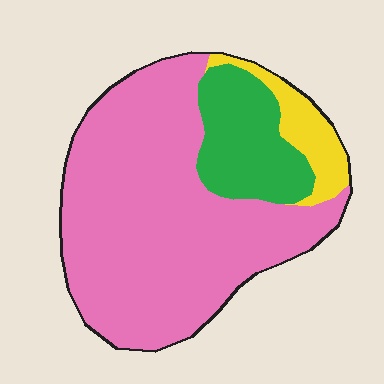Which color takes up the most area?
Pink, at roughly 70%.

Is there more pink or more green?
Pink.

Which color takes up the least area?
Yellow, at roughly 10%.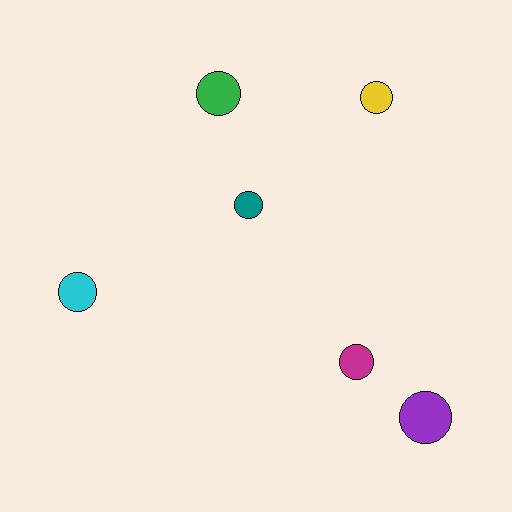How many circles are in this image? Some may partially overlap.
There are 6 circles.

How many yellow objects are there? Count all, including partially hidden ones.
There is 1 yellow object.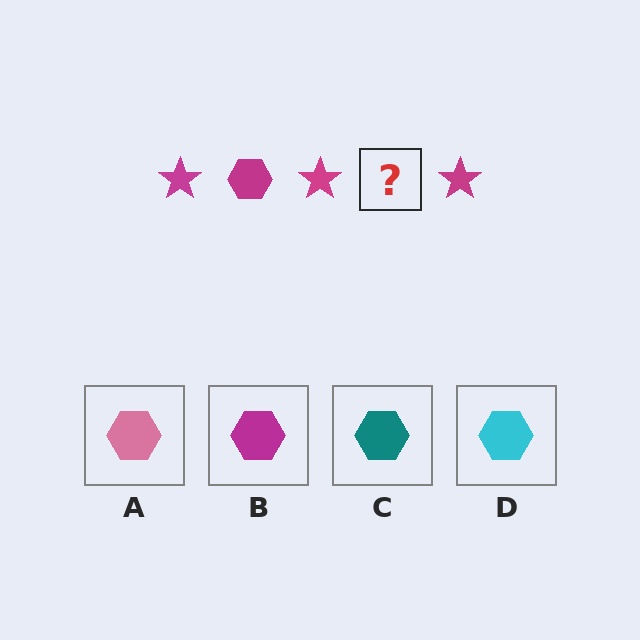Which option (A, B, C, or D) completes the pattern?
B.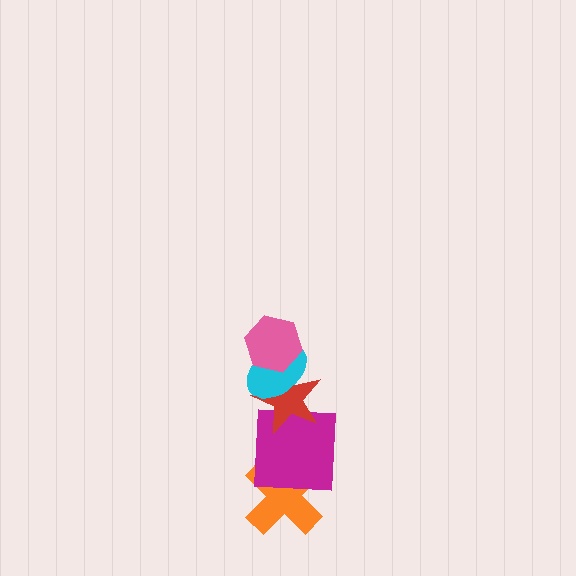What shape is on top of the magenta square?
The red star is on top of the magenta square.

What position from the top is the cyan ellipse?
The cyan ellipse is 2nd from the top.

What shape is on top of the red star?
The cyan ellipse is on top of the red star.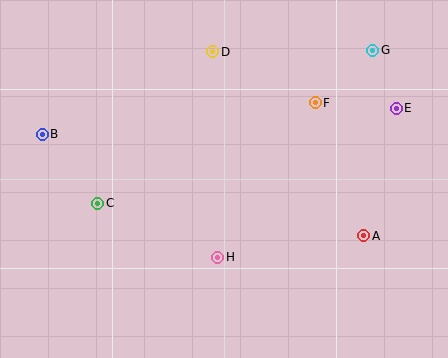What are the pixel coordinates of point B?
Point B is at (42, 134).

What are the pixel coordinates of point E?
Point E is at (396, 108).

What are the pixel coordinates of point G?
Point G is at (373, 50).